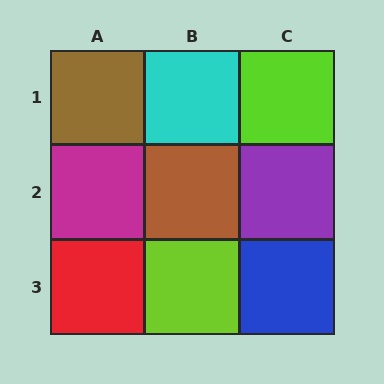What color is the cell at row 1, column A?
Brown.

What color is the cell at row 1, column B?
Cyan.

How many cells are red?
1 cell is red.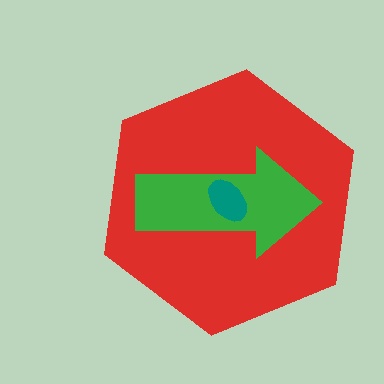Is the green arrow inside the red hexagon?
Yes.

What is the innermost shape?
The teal ellipse.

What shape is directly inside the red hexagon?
The green arrow.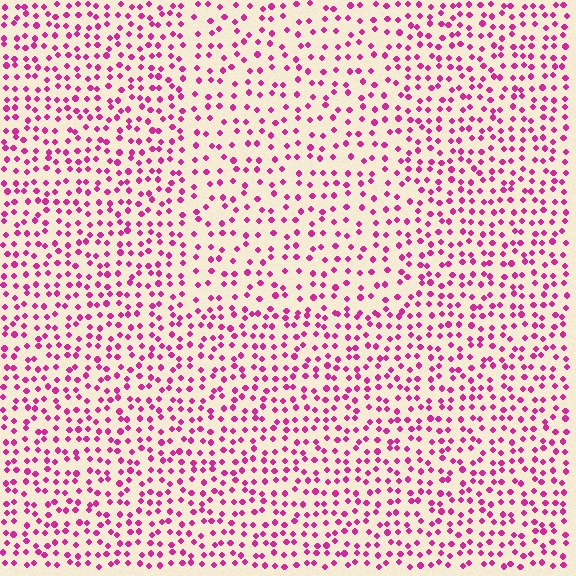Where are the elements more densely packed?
The elements are more densely packed outside the rectangle boundary.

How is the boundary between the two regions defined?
The boundary is defined by a change in element density (approximately 1.5x ratio). All elements are the same color, size, and shape.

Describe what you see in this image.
The image contains small magenta elements arranged at two different densities. A rectangle-shaped region is visible where the elements are less densely packed than the surrounding area.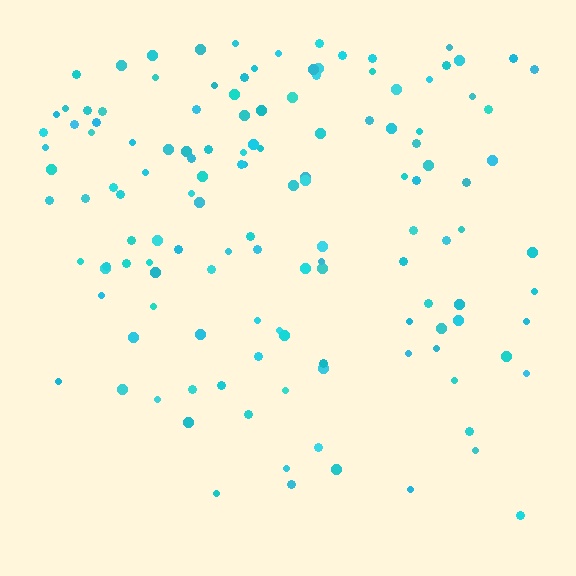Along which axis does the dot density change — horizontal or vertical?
Vertical.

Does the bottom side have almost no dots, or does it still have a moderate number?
Still a moderate number, just noticeably fewer than the top.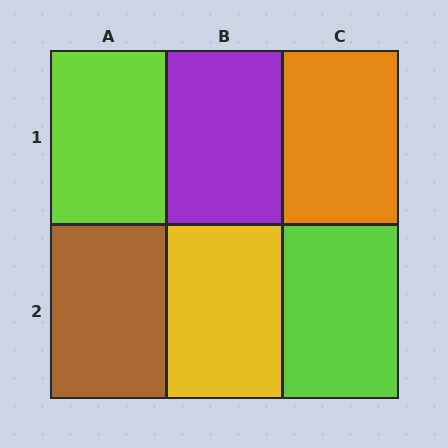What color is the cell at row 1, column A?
Lime.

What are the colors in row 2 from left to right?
Brown, yellow, lime.